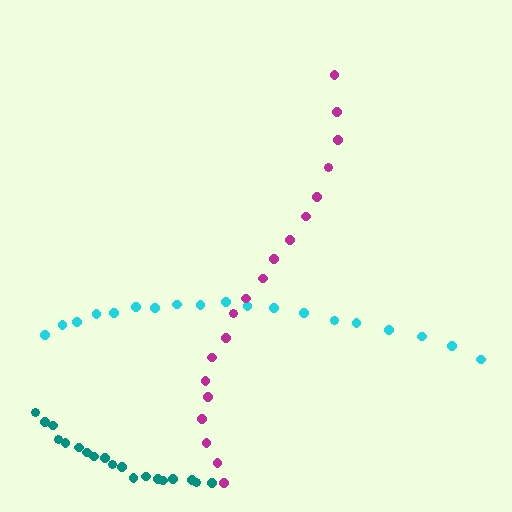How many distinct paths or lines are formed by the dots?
There are 3 distinct paths.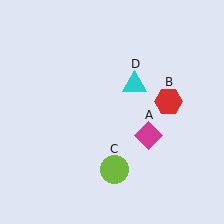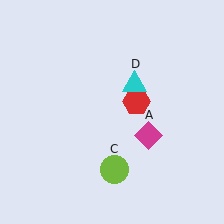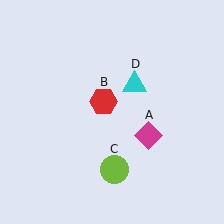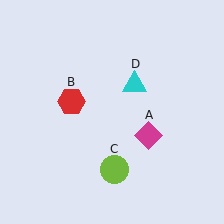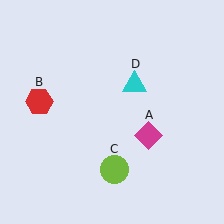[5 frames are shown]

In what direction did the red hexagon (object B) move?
The red hexagon (object B) moved left.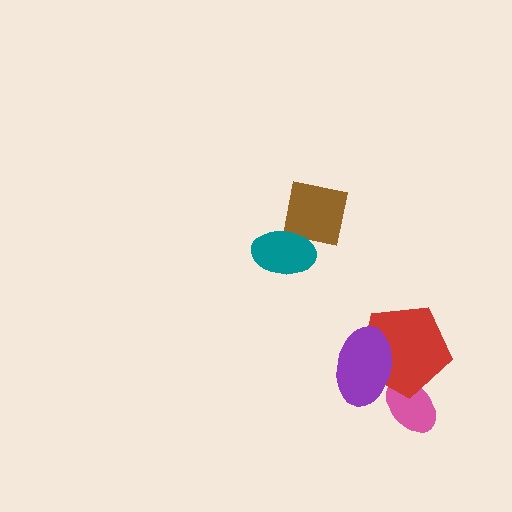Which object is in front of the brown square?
The teal ellipse is in front of the brown square.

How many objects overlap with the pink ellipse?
2 objects overlap with the pink ellipse.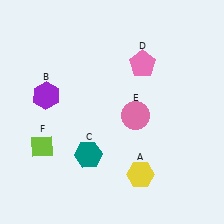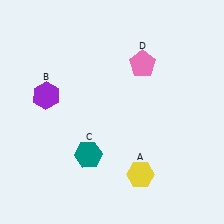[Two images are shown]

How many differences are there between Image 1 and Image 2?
There are 2 differences between the two images.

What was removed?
The pink circle (E), the lime diamond (F) were removed in Image 2.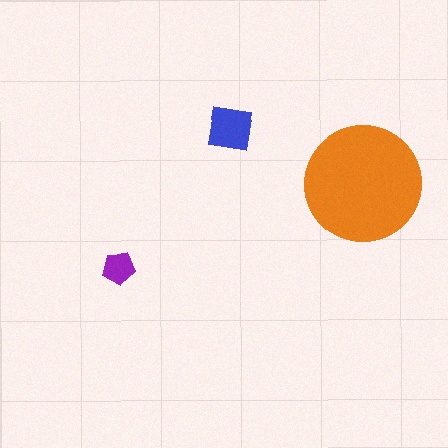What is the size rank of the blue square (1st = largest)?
2nd.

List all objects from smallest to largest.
The purple pentagon, the blue square, the orange circle.